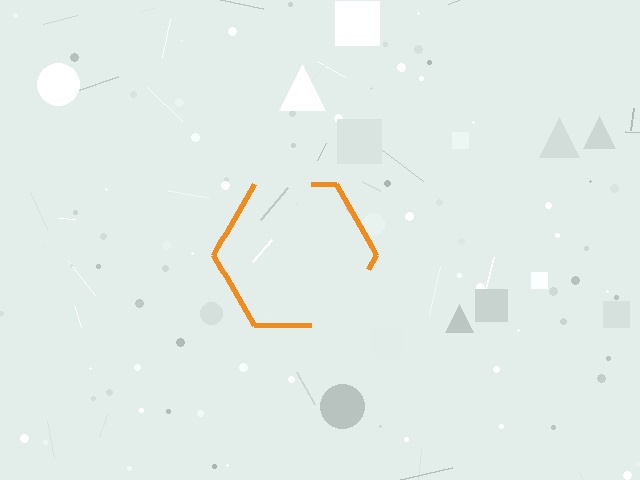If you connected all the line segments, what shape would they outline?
They would outline a hexagon.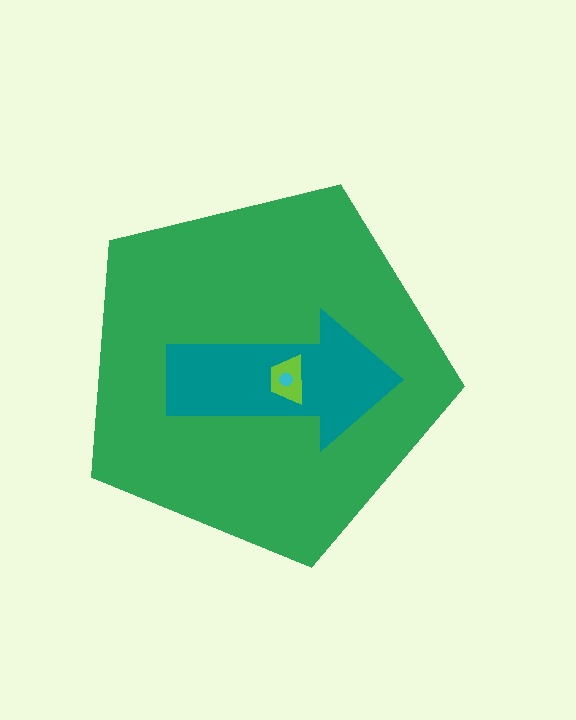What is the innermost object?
The cyan circle.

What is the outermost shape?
The green pentagon.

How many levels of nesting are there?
4.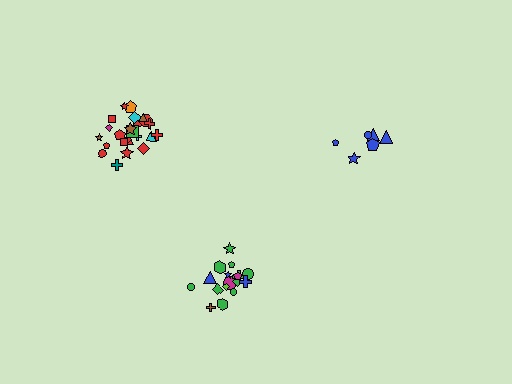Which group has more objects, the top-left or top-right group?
The top-left group.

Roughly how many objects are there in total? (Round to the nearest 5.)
Roughly 50 objects in total.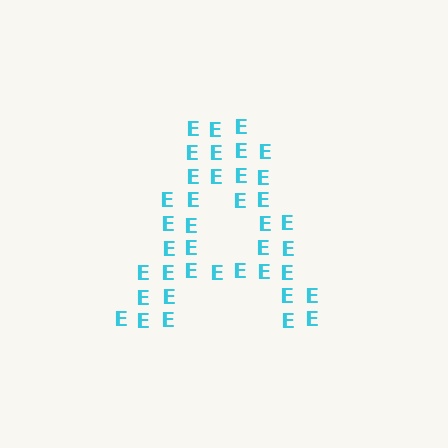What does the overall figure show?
The overall figure shows the letter A.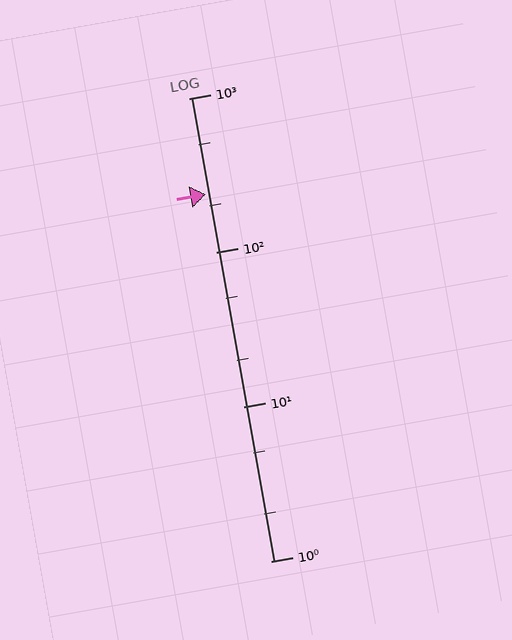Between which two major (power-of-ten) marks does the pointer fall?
The pointer is between 100 and 1000.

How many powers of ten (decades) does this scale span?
The scale spans 3 decades, from 1 to 1000.